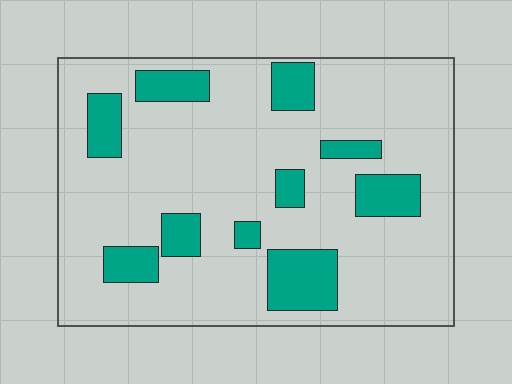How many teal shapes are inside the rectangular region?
10.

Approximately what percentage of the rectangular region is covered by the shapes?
Approximately 20%.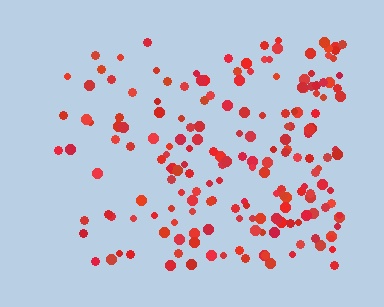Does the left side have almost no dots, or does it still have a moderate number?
Still a moderate number, just noticeably fewer than the right.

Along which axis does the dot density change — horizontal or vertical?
Horizontal.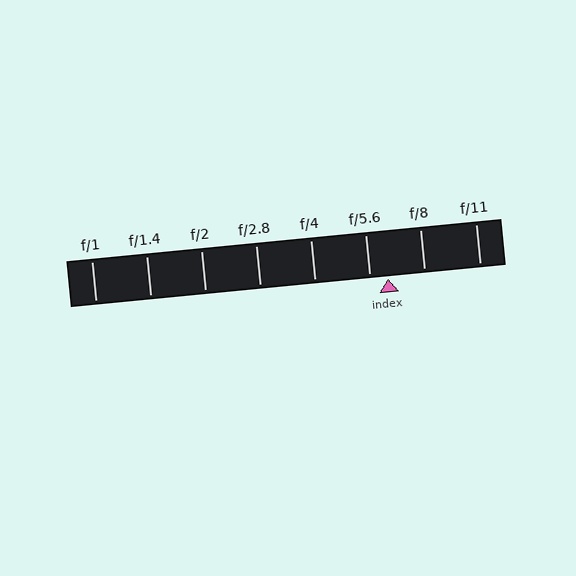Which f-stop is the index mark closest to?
The index mark is closest to f/5.6.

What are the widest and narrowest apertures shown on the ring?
The widest aperture shown is f/1 and the narrowest is f/11.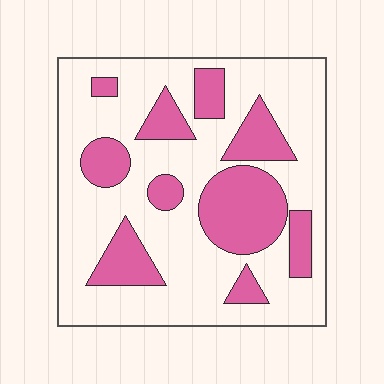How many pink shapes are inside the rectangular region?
10.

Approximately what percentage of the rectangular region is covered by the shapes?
Approximately 30%.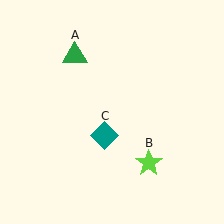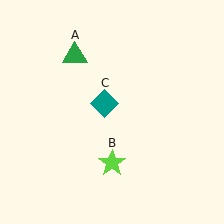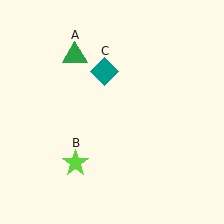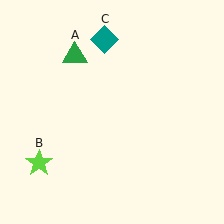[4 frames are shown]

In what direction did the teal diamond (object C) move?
The teal diamond (object C) moved up.